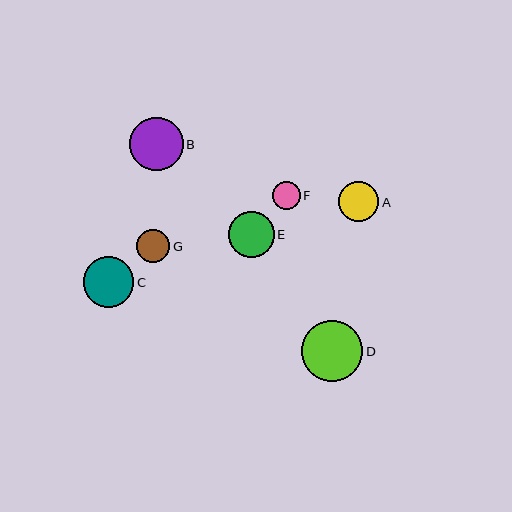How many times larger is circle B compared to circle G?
Circle B is approximately 1.6 times the size of circle G.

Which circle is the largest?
Circle D is the largest with a size of approximately 62 pixels.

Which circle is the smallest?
Circle F is the smallest with a size of approximately 28 pixels.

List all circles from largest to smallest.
From largest to smallest: D, B, C, E, A, G, F.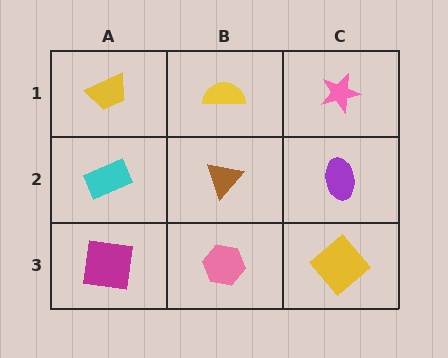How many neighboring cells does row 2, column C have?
3.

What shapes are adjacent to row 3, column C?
A purple ellipse (row 2, column C), a pink hexagon (row 3, column B).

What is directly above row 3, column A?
A cyan rectangle.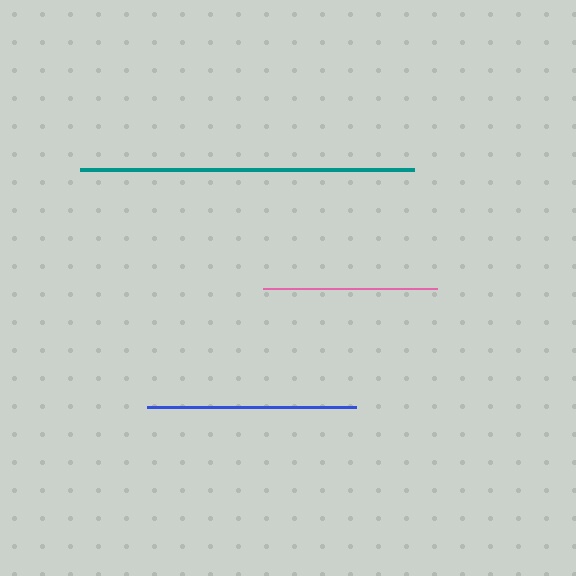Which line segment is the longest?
The teal line is the longest at approximately 334 pixels.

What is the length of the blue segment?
The blue segment is approximately 209 pixels long.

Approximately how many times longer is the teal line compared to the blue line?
The teal line is approximately 1.6 times the length of the blue line.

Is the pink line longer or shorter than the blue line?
The blue line is longer than the pink line.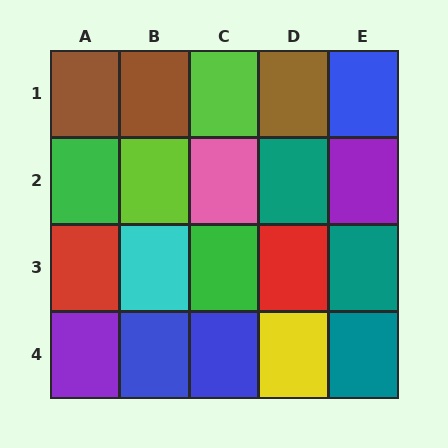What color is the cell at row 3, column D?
Red.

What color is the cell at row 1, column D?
Brown.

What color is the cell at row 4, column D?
Yellow.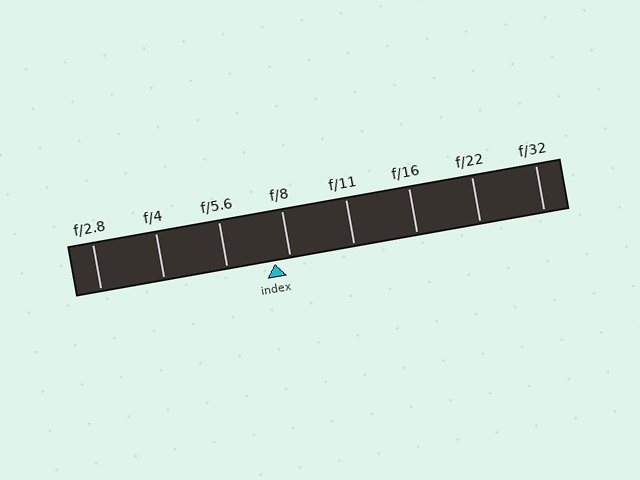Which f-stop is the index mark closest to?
The index mark is closest to f/8.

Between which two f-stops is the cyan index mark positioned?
The index mark is between f/5.6 and f/8.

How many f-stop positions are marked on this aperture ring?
There are 8 f-stop positions marked.